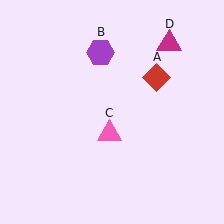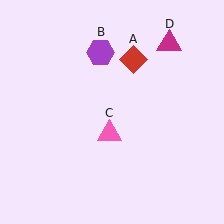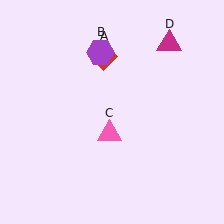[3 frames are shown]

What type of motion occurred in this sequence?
The red diamond (object A) rotated counterclockwise around the center of the scene.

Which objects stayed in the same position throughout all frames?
Purple hexagon (object B) and pink triangle (object C) and magenta triangle (object D) remained stationary.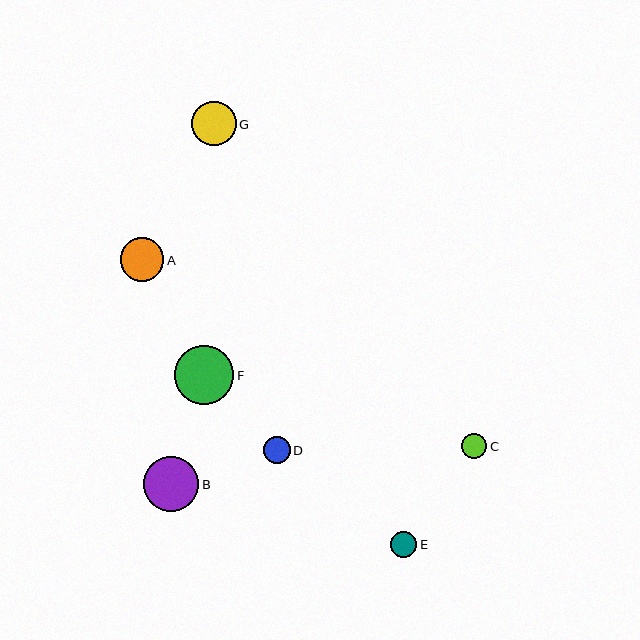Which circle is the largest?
Circle F is the largest with a size of approximately 59 pixels.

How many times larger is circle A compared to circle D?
Circle A is approximately 1.6 times the size of circle D.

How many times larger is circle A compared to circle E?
Circle A is approximately 1.7 times the size of circle E.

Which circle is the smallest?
Circle C is the smallest with a size of approximately 25 pixels.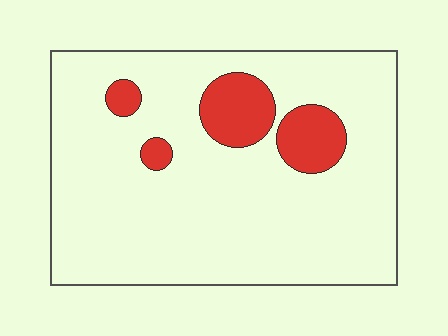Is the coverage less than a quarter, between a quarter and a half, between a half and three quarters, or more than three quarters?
Less than a quarter.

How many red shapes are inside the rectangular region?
4.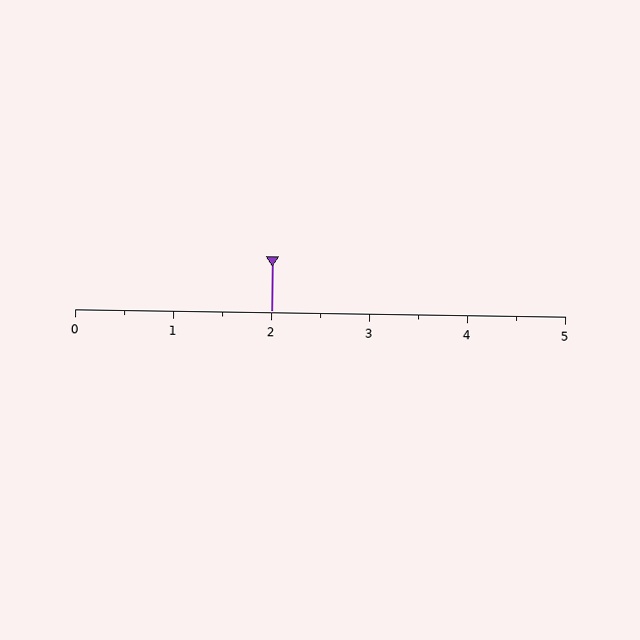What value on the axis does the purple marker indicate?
The marker indicates approximately 2.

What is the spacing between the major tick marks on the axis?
The major ticks are spaced 1 apart.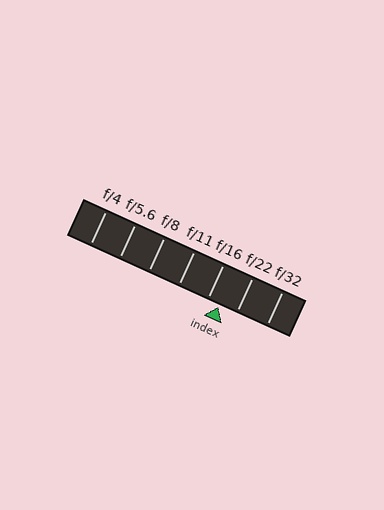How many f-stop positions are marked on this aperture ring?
There are 7 f-stop positions marked.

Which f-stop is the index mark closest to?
The index mark is closest to f/16.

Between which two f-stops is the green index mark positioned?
The index mark is between f/16 and f/22.